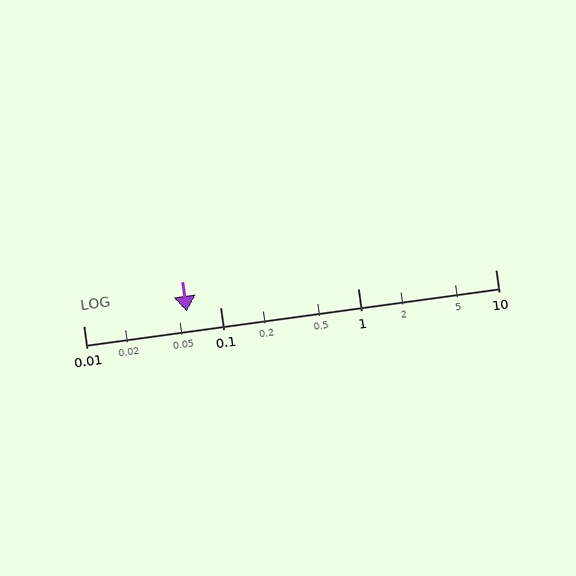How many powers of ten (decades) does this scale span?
The scale spans 3 decades, from 0.01 to 10.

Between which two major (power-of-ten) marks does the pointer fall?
The pointer is between 0.01 and 0.1.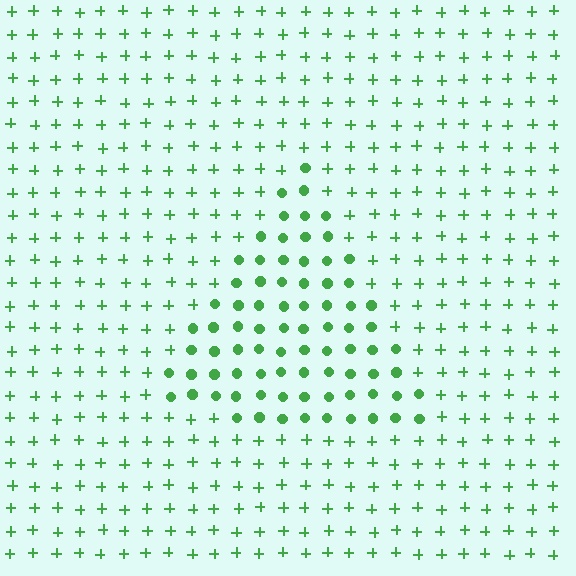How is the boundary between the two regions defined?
The boundary is defined by a change in element shape: circles inside vs. plus signs outside. All elements share the same color and spacing.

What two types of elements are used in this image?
The image uses circles inside the triangle region and plus signs outside it.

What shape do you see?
I see a triangle.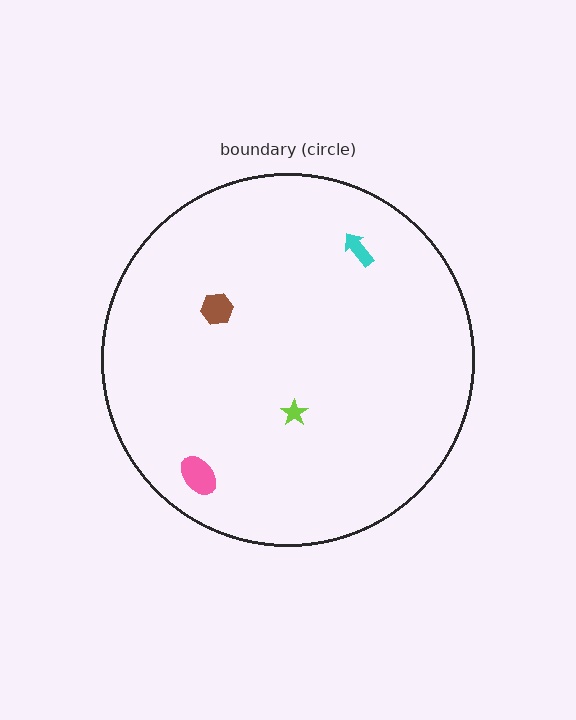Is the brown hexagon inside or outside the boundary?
Inside.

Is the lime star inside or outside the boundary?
Inside.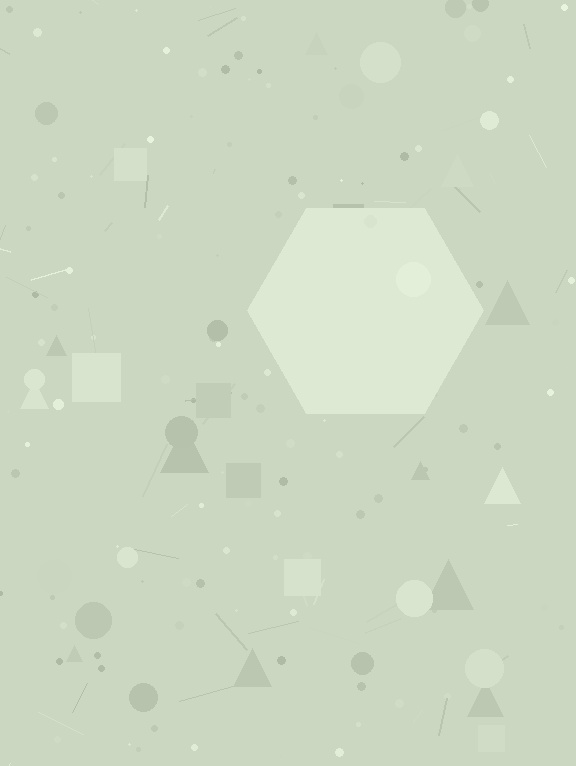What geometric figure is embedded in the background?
A hexagon is embedded in the background.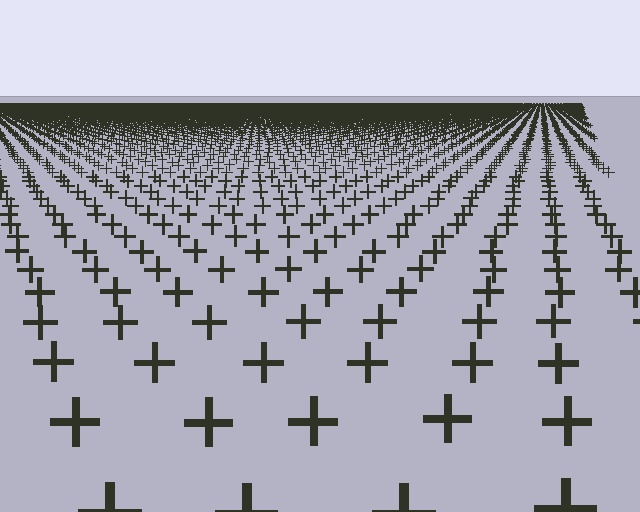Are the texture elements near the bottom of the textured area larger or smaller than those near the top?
Larger. Near the bottom, elements are closer to the viewer and appear at a bigger on-screen size.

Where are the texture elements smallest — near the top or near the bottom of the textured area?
Near the top.